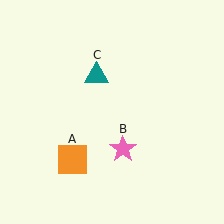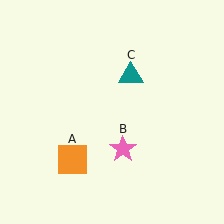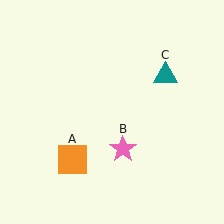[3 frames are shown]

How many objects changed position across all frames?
1 object changed position: teal triangle (object C).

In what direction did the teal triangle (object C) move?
The teal triangle (object C) moved right.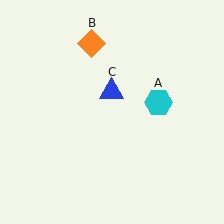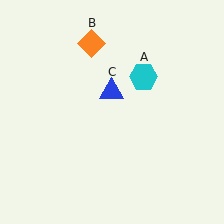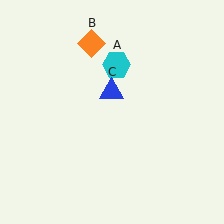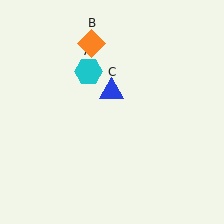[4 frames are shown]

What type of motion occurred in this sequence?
The cyan hexagon (object A) rotated counterclockwise around the center of the scene.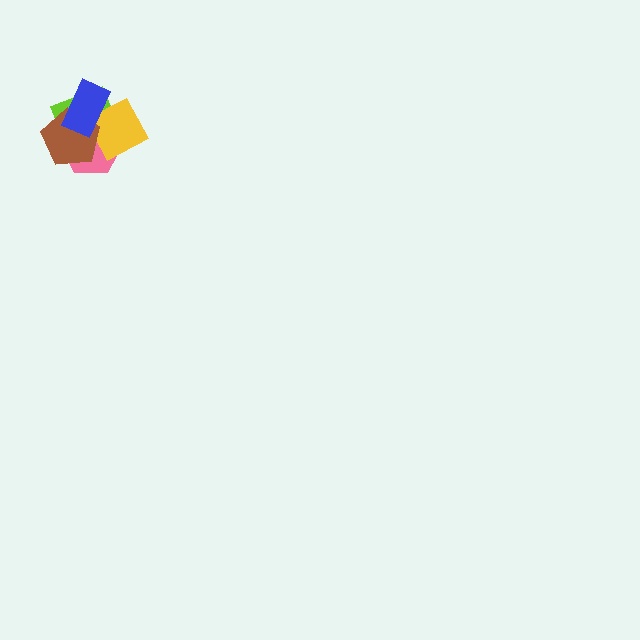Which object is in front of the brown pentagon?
The blue rectangle is in front of the brown pentagon.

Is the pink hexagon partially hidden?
Yes, it is partially covered by another shape.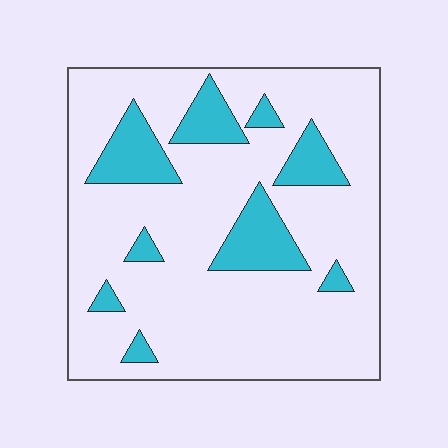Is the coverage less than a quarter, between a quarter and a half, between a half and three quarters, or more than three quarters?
Less than a quarter.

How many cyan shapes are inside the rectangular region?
9.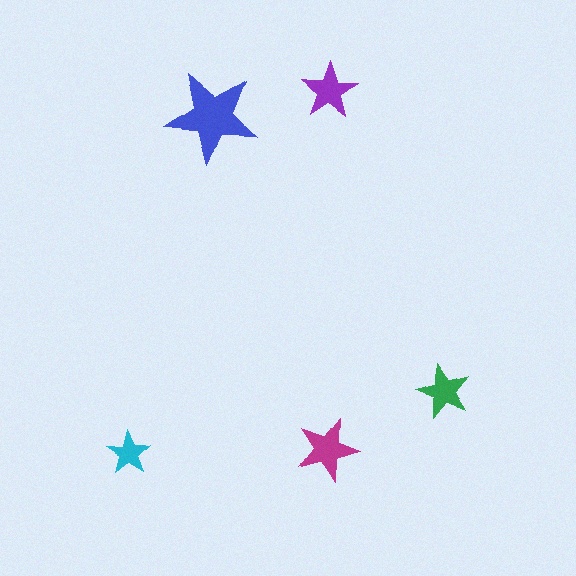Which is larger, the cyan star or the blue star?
The blue one.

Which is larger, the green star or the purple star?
The purple one.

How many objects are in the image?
There are 5 objects in the image.